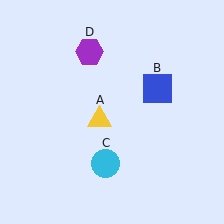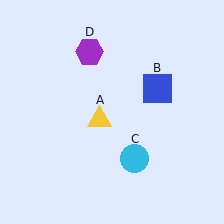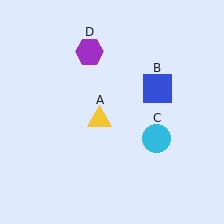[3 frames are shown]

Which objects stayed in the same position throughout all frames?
Yellow triangle (object A) and blue square (object B) and purple hexagon (object D) remained stationary.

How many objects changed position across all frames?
1 object changed position: cyan circle (object C).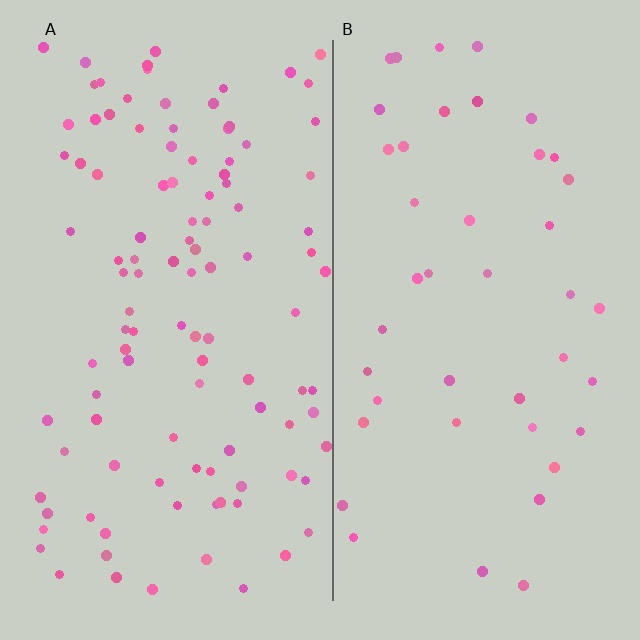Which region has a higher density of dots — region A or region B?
A (the left).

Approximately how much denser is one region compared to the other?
Approximately 2.5× — region A over region B.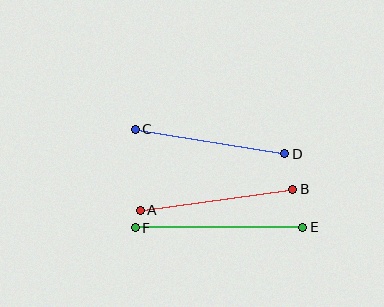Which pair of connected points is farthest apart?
Points E and F are farthest apart.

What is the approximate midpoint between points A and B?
The midpoint is at approximately (216, 200) pixels.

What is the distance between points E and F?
The distance is approximately 168 pixels.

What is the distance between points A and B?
The distance is approximately 154 pixels.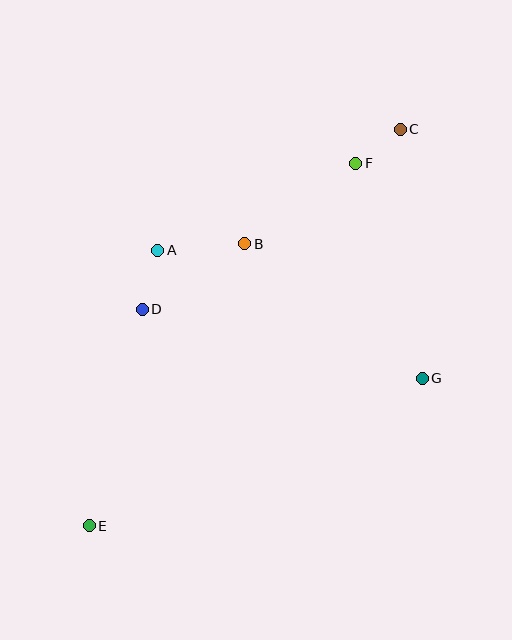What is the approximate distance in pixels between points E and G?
The distance between E and G is approximately 364 pixels.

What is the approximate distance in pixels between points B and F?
The distance between B and F is approximately 137 pixels.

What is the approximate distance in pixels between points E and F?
The distance between E and F is approximately 450 pixels.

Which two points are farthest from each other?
Points C and E are farthest from each other.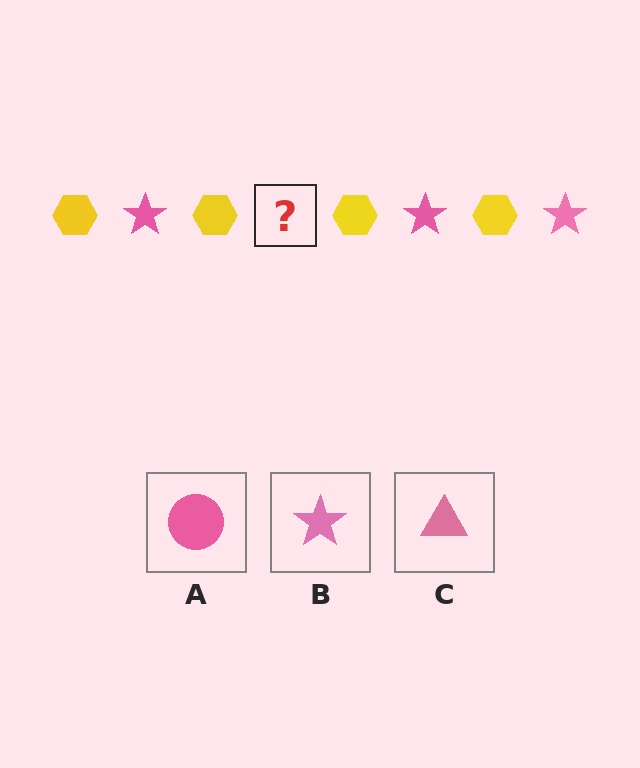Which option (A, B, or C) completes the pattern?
B.